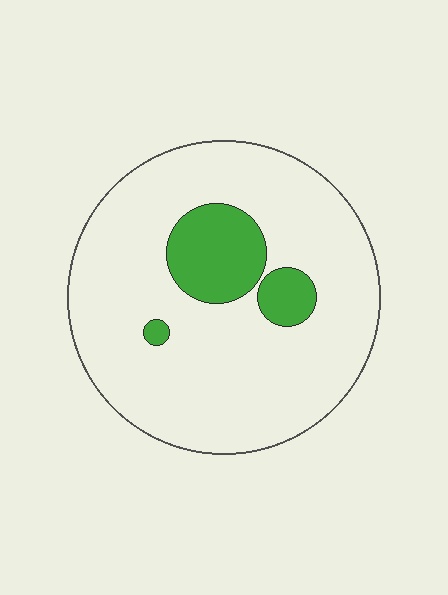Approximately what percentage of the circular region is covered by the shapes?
Approximately 15%.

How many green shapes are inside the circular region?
3.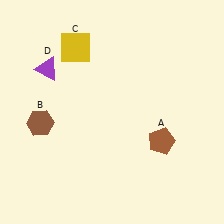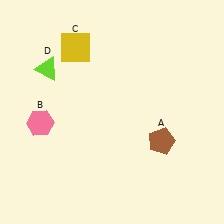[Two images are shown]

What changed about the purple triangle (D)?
In Image 1, D is purple. In Image 2, it changed to lime.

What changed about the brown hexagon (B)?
In Image 1, B is brown. In Image 2, it changed to pink.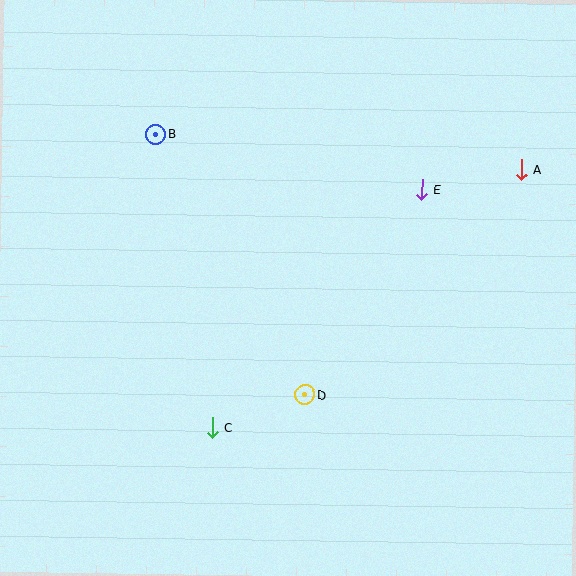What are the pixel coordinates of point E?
Point E is at (422, 190).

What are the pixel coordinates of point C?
Point C is at (212, 428).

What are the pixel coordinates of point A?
Point A is at (521, 170).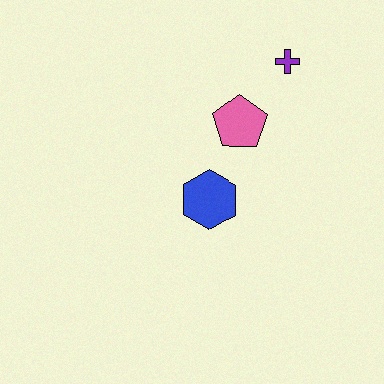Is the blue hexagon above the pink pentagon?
No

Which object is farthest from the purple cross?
The blue hexagon is farthest from the purple cross.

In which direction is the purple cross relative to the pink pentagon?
The purple cross is above the pink pentagon.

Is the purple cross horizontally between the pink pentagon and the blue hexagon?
No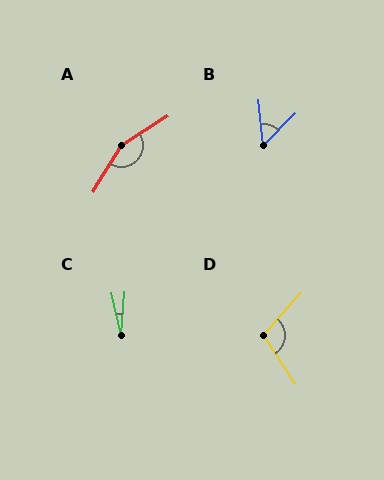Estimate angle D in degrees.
Approximately 105 degrees.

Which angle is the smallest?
C, at approximately 17 degrees.